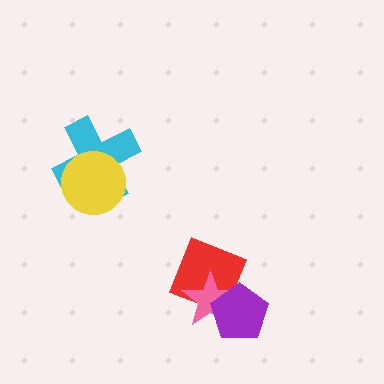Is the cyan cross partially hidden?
Yes, it is partially covered by another shape.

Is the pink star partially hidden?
Yes, it is partially covered by another shape.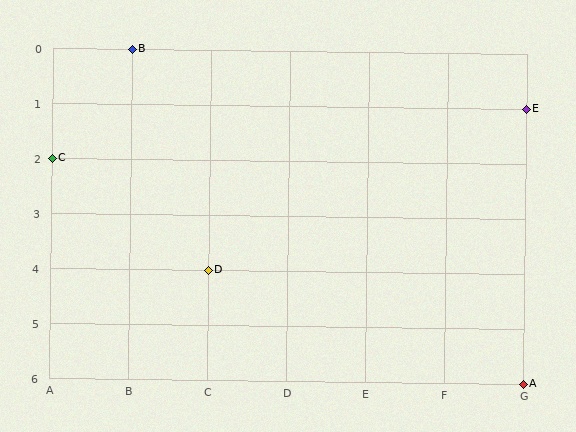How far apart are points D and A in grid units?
Points D and A are 4 columns and 2 rows apart (about 4.5 grid units diagonally).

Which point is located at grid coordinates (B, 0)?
Point B is at (B, 0).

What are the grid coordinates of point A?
Point A is at grid coordinates (G, 6).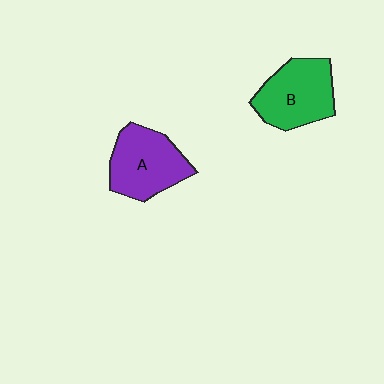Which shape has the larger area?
Shape B (green).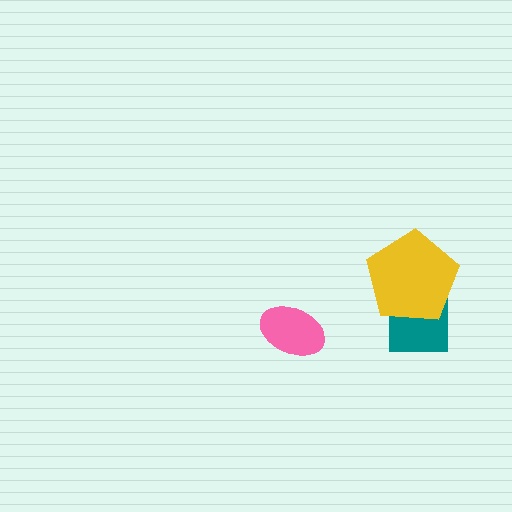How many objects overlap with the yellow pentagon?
1 object overlaps with the yellow pentagon.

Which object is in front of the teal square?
The yellow pentagon is in front of the teal square.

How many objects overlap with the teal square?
1 object overlaps with the teal square.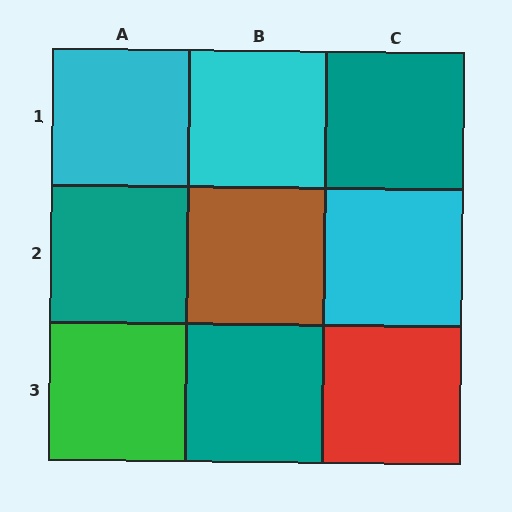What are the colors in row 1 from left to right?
Cyan, cyan, teal.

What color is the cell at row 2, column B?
Brown.